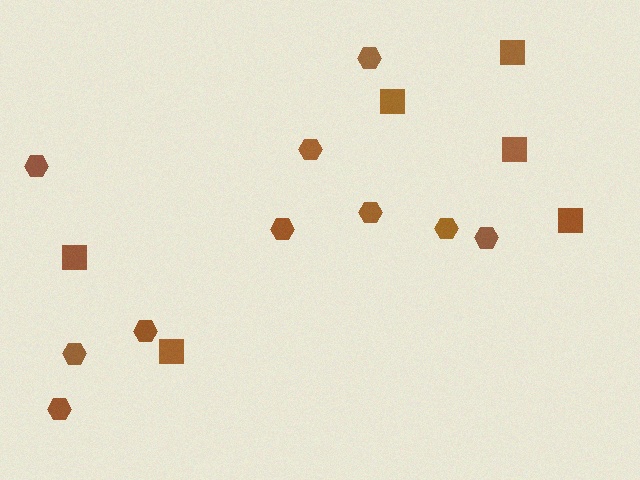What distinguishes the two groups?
There are 2 groups: one group of squares (6) and one group of hexagons (10).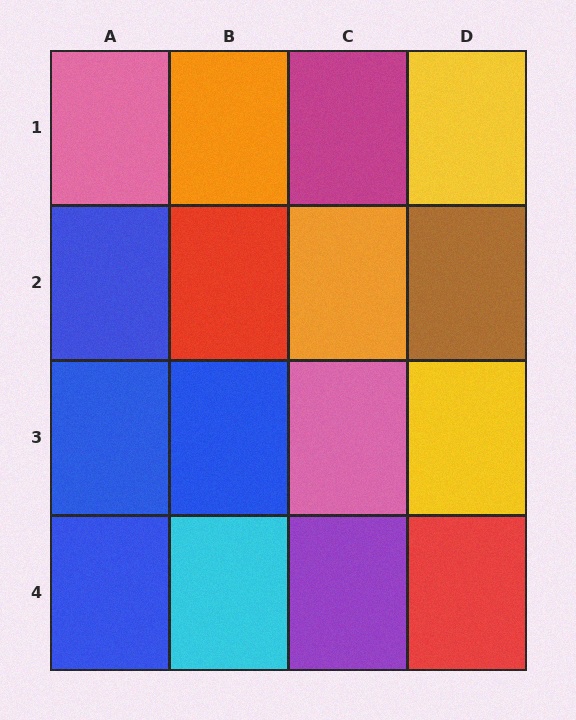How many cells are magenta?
1 cell is magenta.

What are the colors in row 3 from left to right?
Blue, blue, pink, yellow.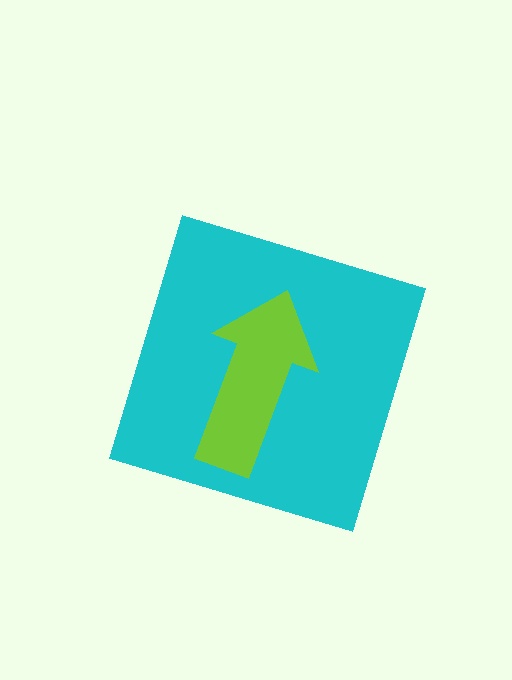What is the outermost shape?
The cyan diamond.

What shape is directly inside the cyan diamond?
The lime arrow.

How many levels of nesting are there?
2.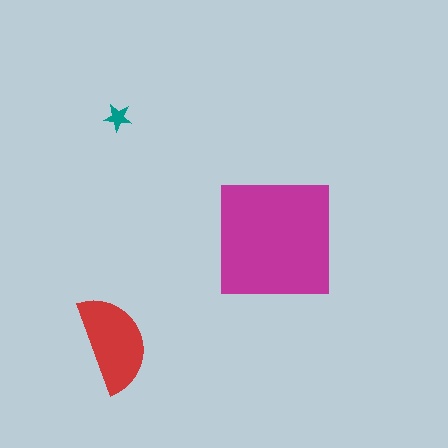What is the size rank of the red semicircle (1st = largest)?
2nd.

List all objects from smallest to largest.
The teal star, the red semicircle, the magenta square.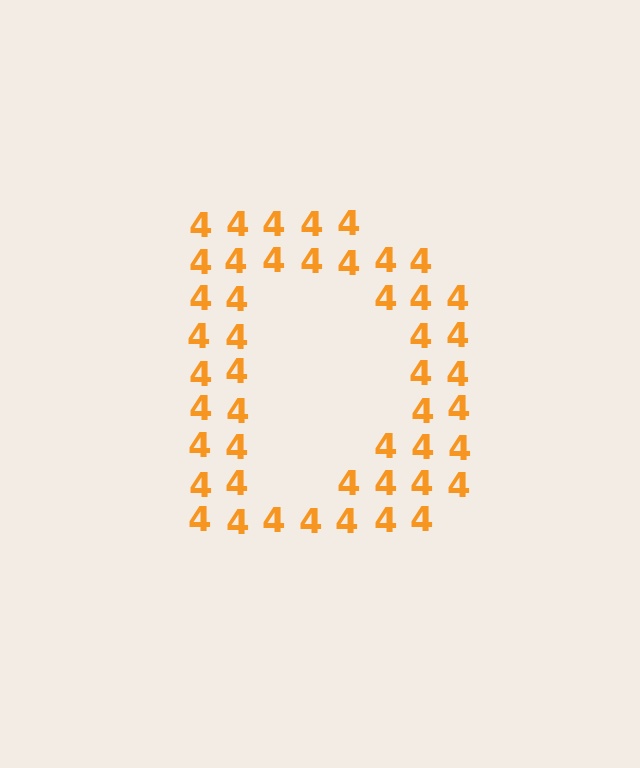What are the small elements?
The small elements are digit 4's.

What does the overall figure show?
The overall figure shows the letter D.